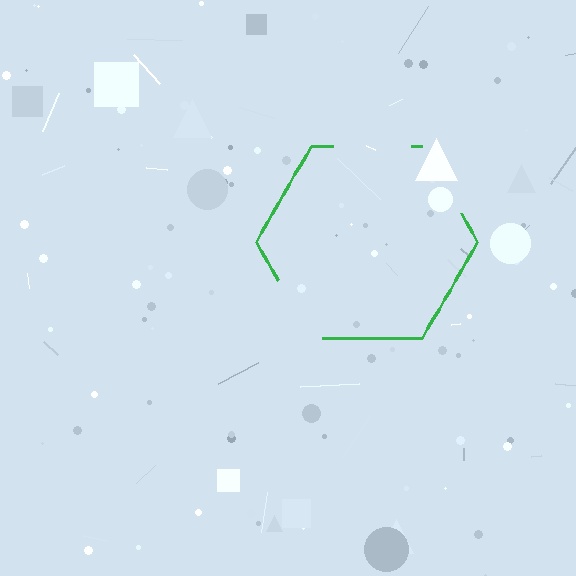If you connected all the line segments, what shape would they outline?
They would outline a hexagon.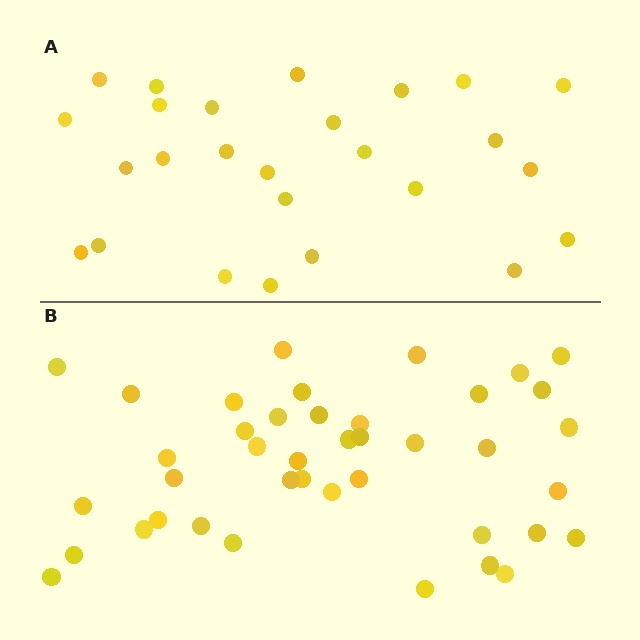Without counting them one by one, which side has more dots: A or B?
Region B (the bottom region) has more dots.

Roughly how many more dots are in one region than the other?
Region B has approximately 15 more dots than region A.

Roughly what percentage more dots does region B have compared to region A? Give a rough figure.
About 60% more.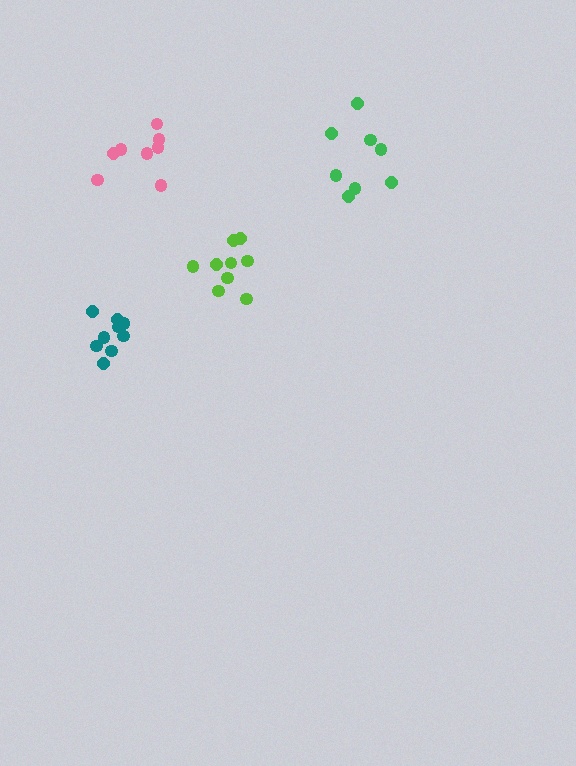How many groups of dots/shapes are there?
There are 4 groups.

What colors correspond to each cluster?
The clusters are colored: green, teal, lime, pink.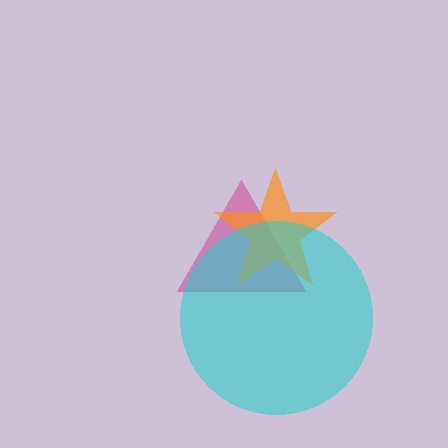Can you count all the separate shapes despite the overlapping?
Yes, there are 3 separate shapes.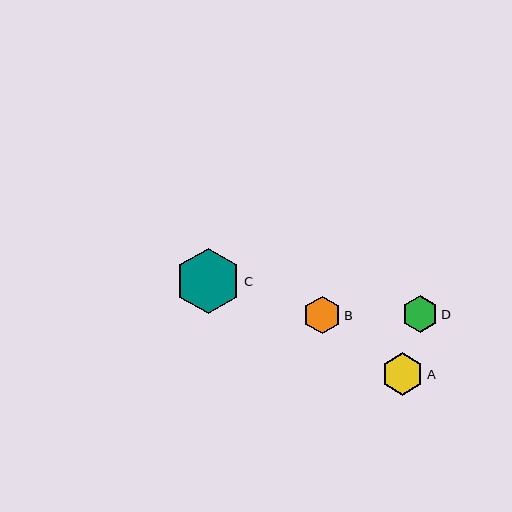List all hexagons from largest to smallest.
From largest to smallest: C, A, B, D.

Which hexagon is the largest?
Hexagon C is the largest with a size of approximately 66 pixels.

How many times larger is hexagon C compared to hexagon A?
Hexagon C is approximately 1.5 times the size of hexagon A.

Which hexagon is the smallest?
Hexagon D is the smallest with a size of approximately 36 pixels.